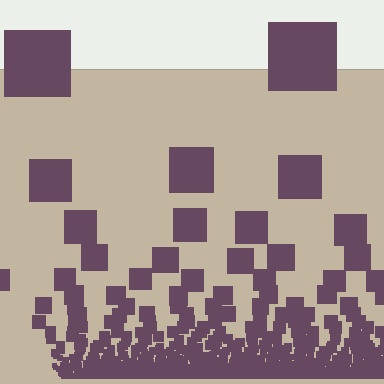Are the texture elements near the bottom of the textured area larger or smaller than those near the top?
Smaller. The gradient is inverted — elements near the bottom are smaller and denser.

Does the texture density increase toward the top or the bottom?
Density increases toward the bottom.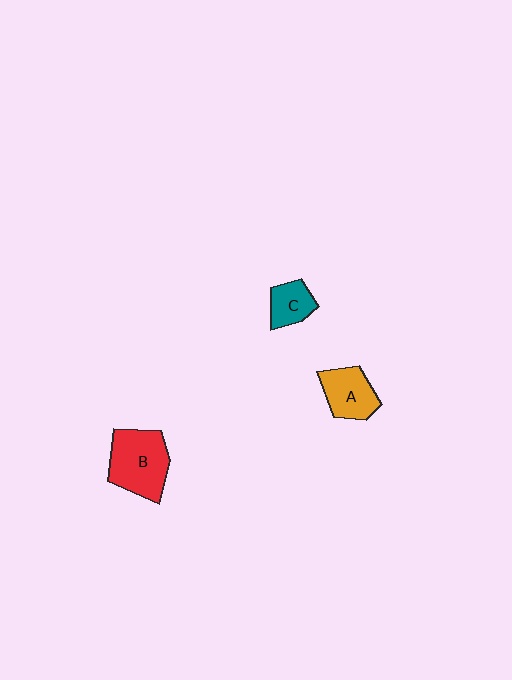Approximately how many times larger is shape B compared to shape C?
Approximately 2.1 times.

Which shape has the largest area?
Shape B (red).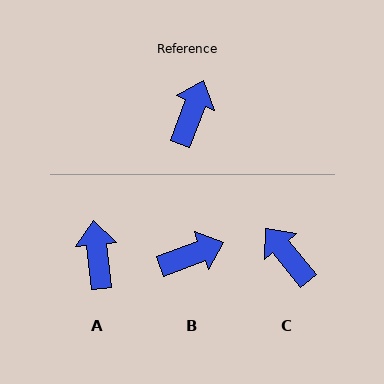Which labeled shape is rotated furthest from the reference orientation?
C, about 59 degrees away.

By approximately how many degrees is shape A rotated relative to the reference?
Approximately 27 degrees counter-clockwise.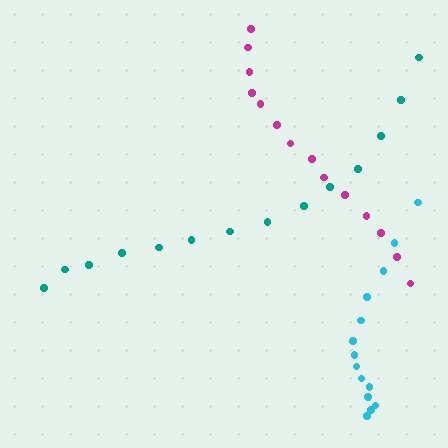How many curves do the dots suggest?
There are 3 distinct paths.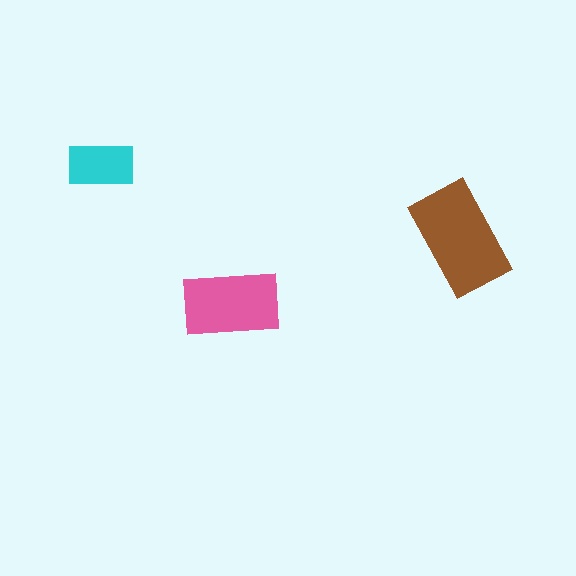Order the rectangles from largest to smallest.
the brown one, the pink one, the cyan one.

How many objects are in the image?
There are 3 objects in the image.